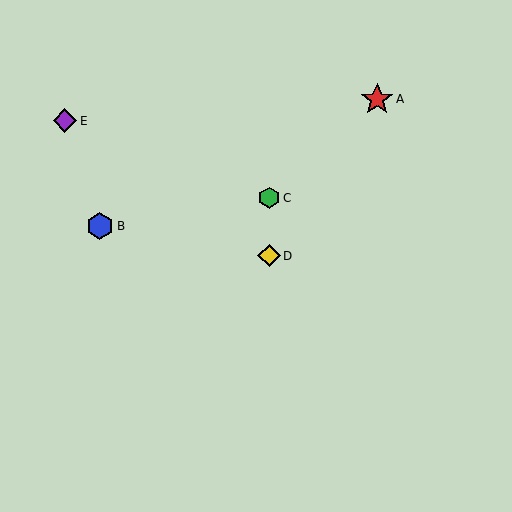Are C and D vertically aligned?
Yes, both are at x≈269.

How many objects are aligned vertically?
2 objects (C, D) are aligned vertically.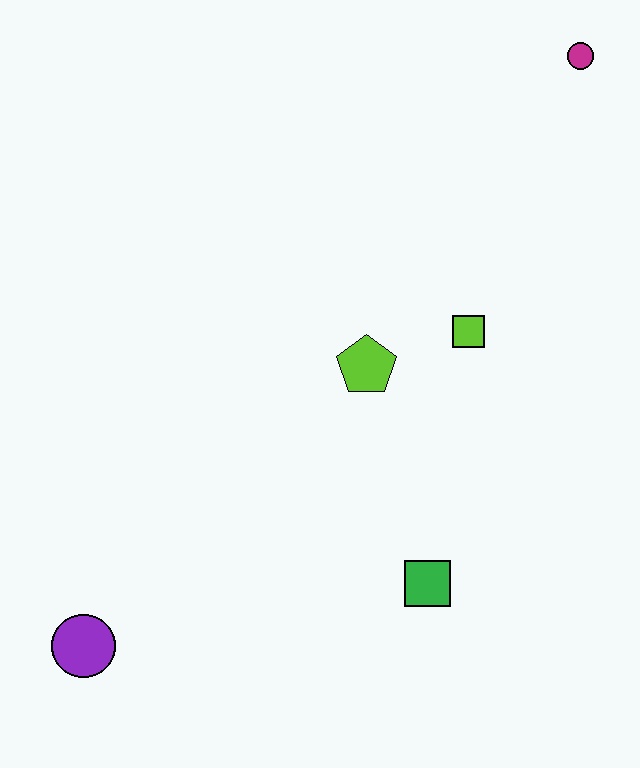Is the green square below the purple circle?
No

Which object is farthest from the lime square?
The purple circle is farthest from the lime square.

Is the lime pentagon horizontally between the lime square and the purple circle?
Yes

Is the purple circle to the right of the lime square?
No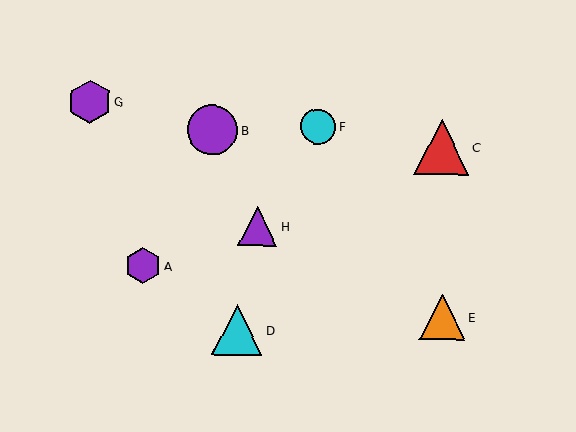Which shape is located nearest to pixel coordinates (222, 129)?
The purple circle (labeled B) at (213, 130) is nearest to that location.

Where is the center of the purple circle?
The center of the purple circle is at (213, 130).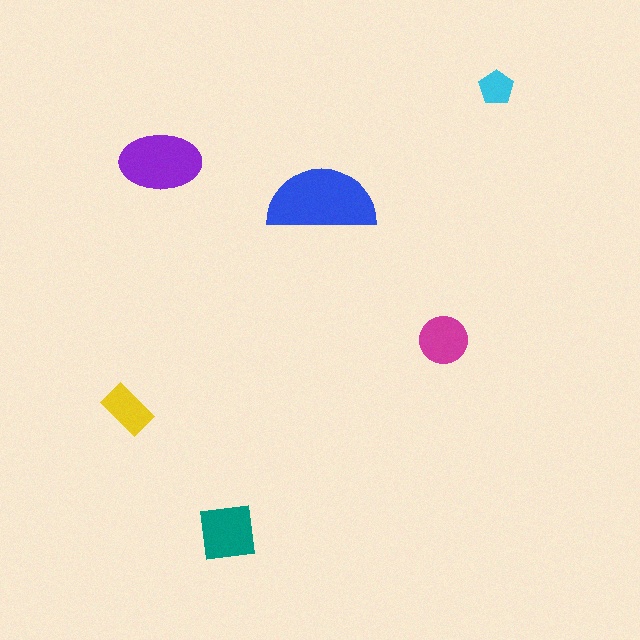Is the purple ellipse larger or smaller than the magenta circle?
Larger.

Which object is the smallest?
The cyan pentagon.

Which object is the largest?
The blue semicircle.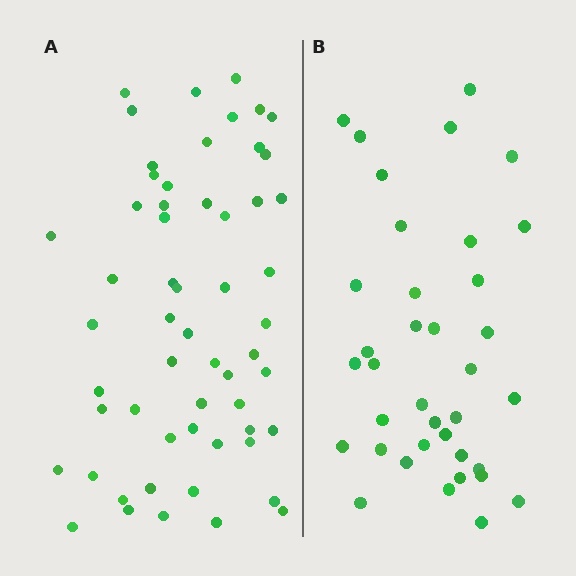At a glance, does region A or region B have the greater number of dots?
Region A (the left region) has more dots.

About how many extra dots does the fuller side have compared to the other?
Region A has approximately 20 more dots than region B.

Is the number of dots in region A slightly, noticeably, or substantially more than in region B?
Region A has substantially more. The ratio is roughly 1.5 to 1.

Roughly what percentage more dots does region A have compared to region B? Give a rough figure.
About 55% more.